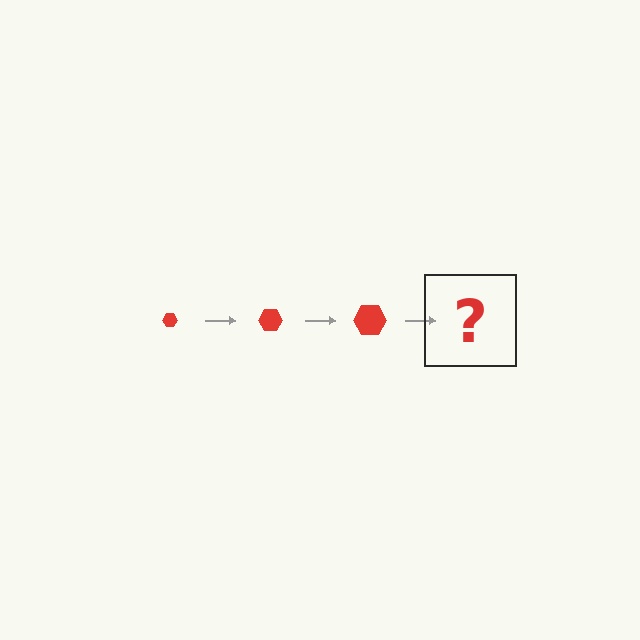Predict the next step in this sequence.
The next step is a red hexagon, larger than the previous one.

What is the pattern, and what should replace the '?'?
The pattern is that the hexagon gets progressively larger each step. The '?' should be a red hexagon, larger than the previous one.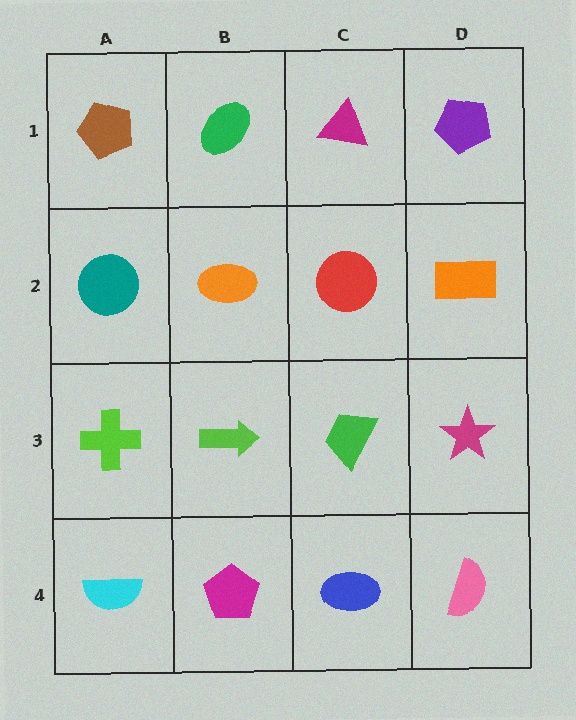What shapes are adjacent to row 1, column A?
A teal circle (row 2, column A), a green ellipse (row 1, column B).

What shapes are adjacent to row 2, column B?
A green ellipse (row 1, column B), a lime arrow (row 3, column B), a teal circle (row 2, column A), a red circle (row 2, column C).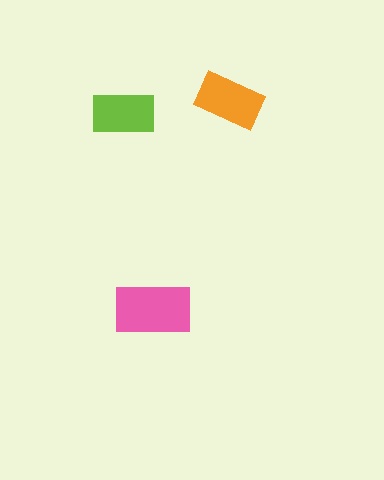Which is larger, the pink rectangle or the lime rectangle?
The pink one.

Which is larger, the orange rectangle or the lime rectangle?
The orange one.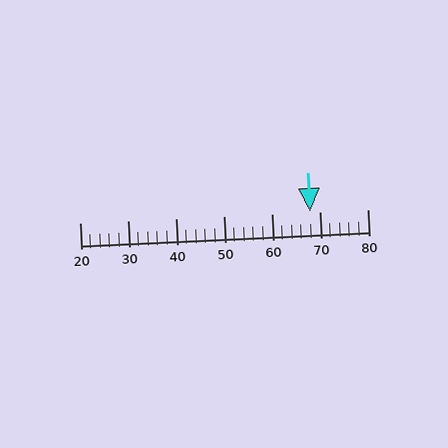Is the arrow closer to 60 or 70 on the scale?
The arrow is closer to 70.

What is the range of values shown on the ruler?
The ruler shows values from 20 to 80.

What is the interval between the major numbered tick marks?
The major tick marks are spaced 10 units apart.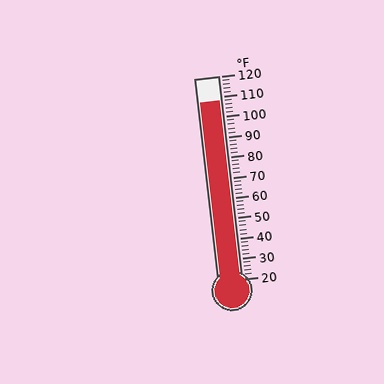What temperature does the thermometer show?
The thermometer shows approximately 108°F.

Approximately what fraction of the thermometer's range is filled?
The thermometer is filled to approximately 90% of its range.